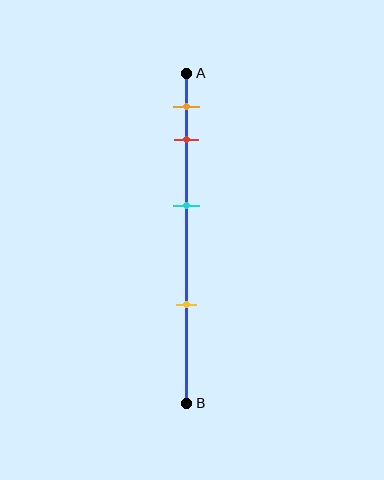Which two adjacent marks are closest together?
The orange and red marks are the closest adjacent pair.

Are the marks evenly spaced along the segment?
No, the marks are not evenly spaced.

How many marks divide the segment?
There are 4 marks dividing the segment.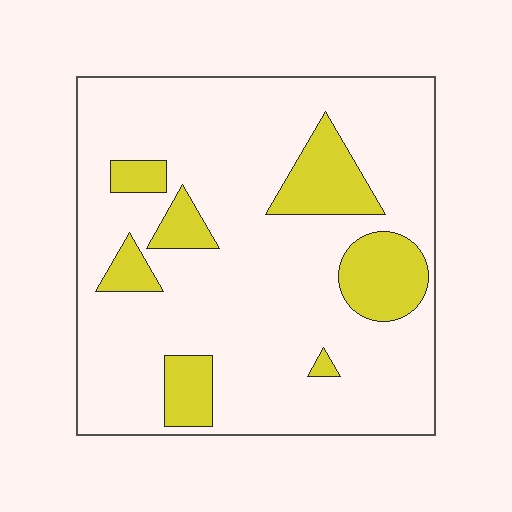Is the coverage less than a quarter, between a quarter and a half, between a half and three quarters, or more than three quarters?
Less than a quarter.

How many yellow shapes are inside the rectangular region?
7.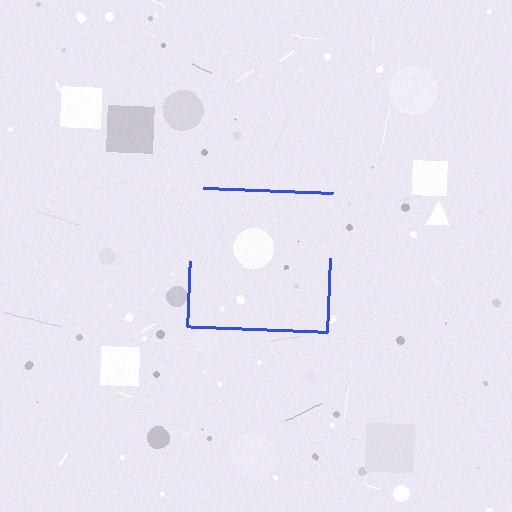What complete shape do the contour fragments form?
The contour fragments form a square.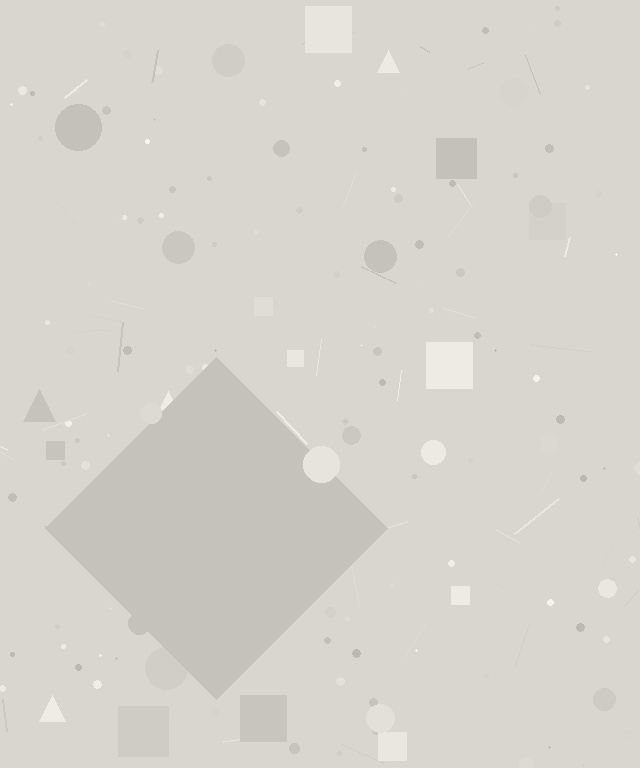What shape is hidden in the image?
A diamond is hidden in the image.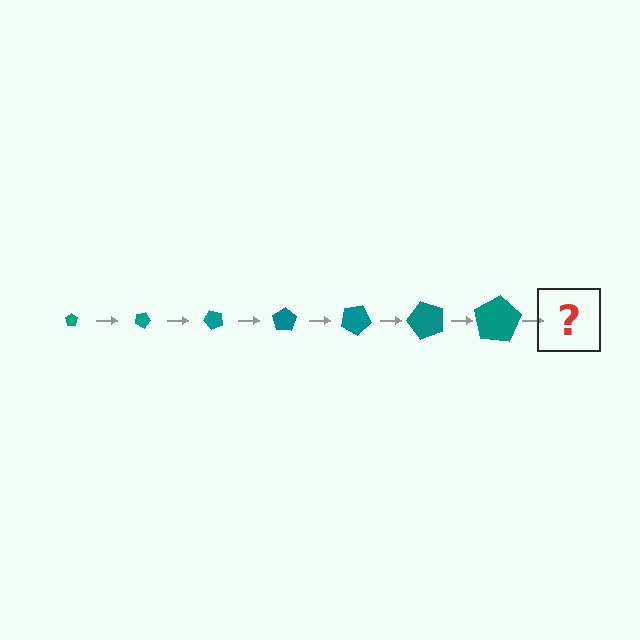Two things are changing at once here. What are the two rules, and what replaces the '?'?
The two rules are that the pentagon grows larger each step and it rotates 25 degrees each step. The '?' should be a pentagon, larger than the previous one and rotated 175 degrees from the start.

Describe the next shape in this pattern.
It should be a pentagon, larger than the previous one and rotated 175 degrees from the start.